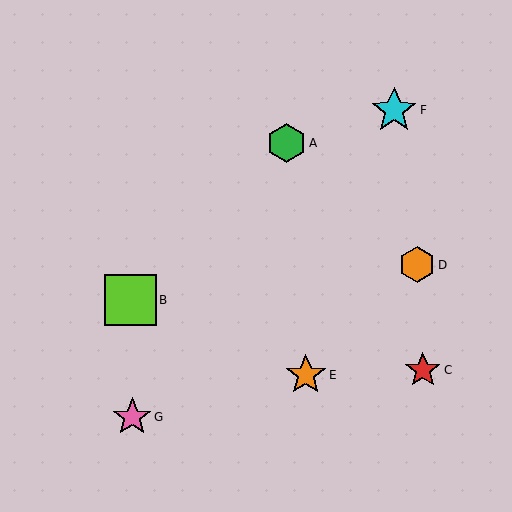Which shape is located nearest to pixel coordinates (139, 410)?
The pink star (labeled G) at (132, 417) is nearest to that location.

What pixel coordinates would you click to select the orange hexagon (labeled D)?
Click at (417, 265) to select the orange hexagon D.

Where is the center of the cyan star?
The center of the cyan star is at (394, 110).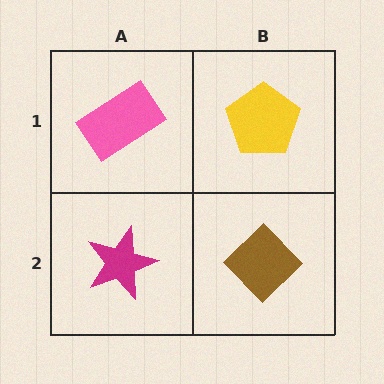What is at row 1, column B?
A yellow pentagon.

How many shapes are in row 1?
2 shapes.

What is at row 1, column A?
A pink rectangle.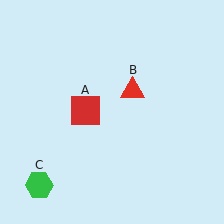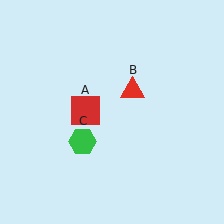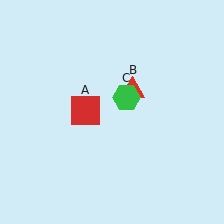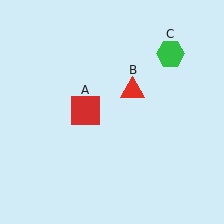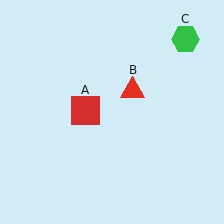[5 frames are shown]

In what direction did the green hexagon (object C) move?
The green hexagon (object C) moved up and to the right.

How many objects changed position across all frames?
1 object changed position: green hexagon (object C).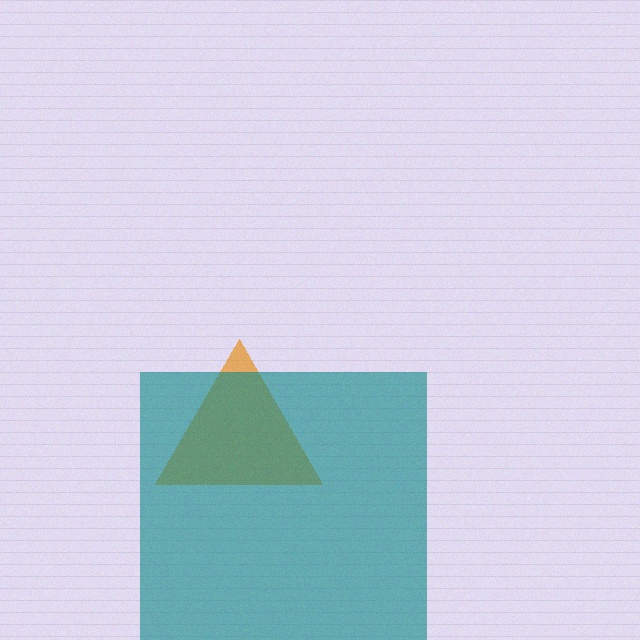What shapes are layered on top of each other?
The layered shapes are: an orange triangle, a teal square.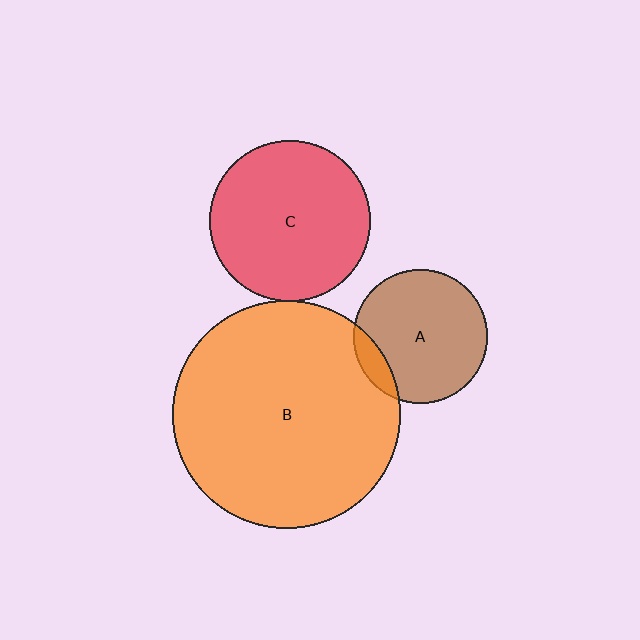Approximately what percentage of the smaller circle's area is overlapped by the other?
Approximately 5%.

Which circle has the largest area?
Circle B (orange).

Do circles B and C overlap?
Yes.